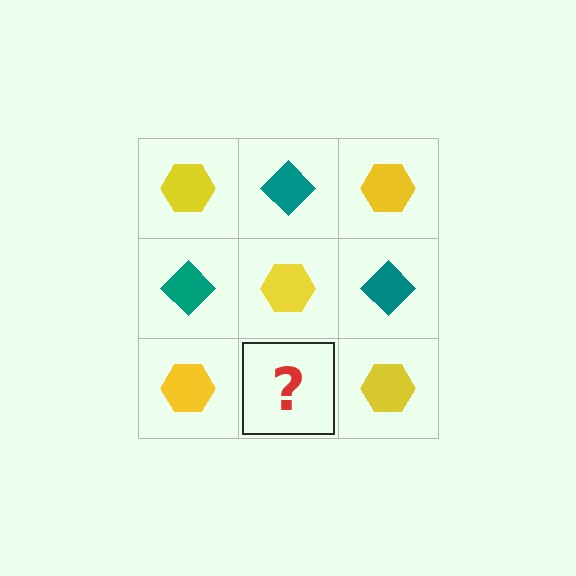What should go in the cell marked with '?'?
The missing cell should contain a teal diamond.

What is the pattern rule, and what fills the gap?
The rule is that it alternates yellow hexagon and teal diamond in a checkerboard pattern. The gap should be filled with a teal diamond.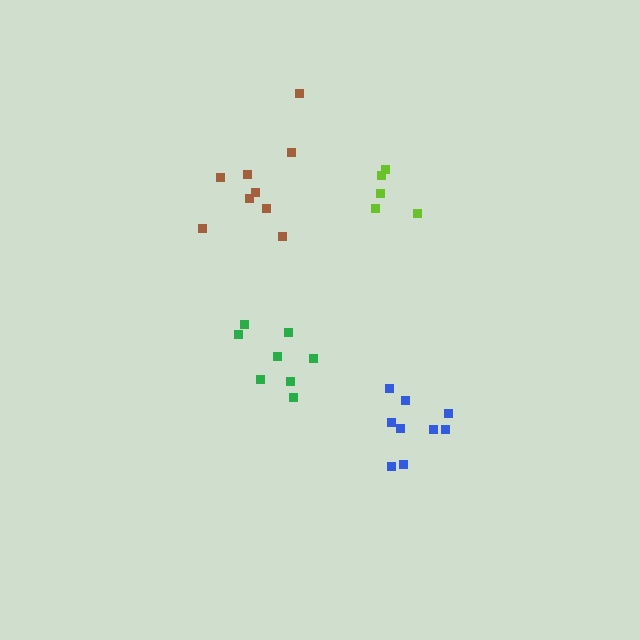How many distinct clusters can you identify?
There are 4 distinct clusters.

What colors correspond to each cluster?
The clusters are colored: green, brown, lime, blue.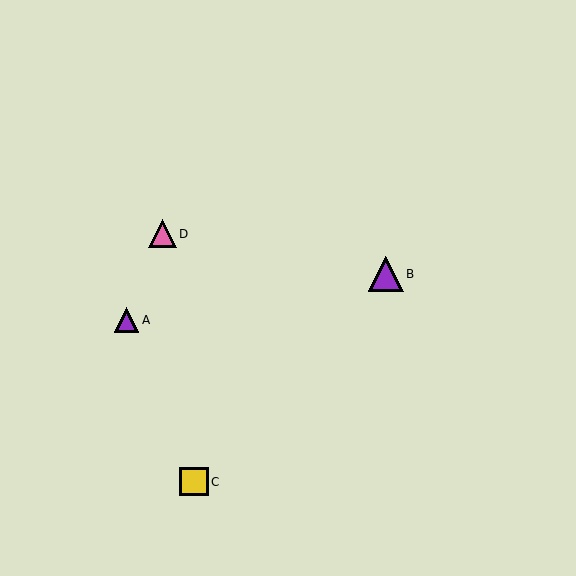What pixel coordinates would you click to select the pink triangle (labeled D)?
Click at (162, 234) to select the pink triangle D.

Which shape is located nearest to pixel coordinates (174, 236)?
The pink triangle (labeled D) at (162, 234) is nearest to that location.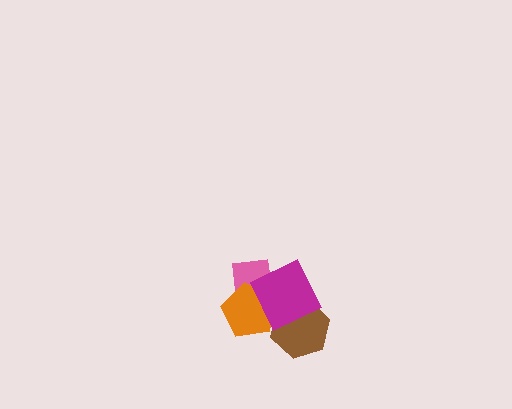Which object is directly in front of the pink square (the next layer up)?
The orange pentagon is directly in front of the pink square.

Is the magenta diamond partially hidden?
No, no other shape covers it.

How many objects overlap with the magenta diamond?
3 objects overlap with the magenta diamond.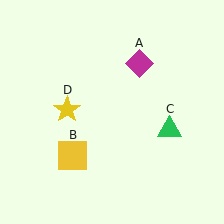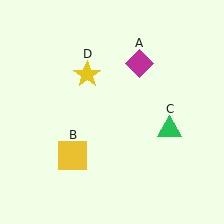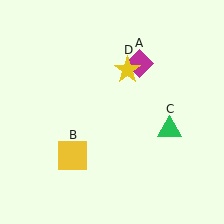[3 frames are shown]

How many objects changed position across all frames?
1 object changed position: yellow star (object D).